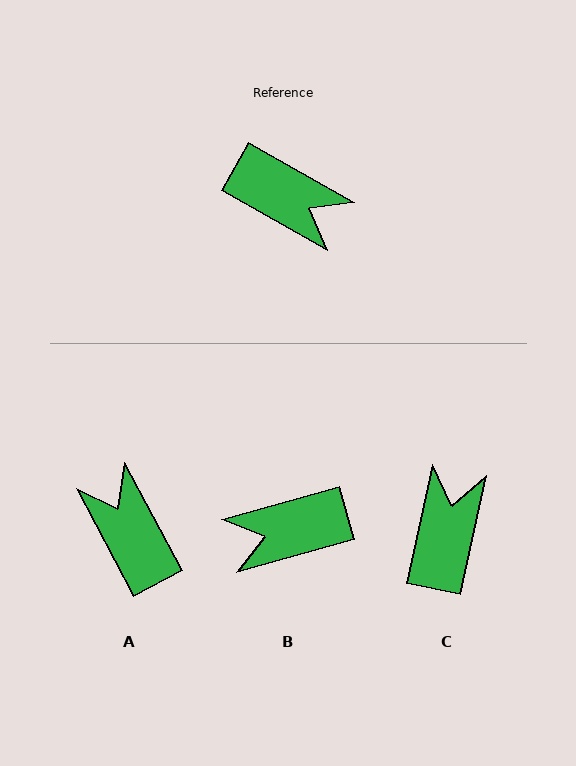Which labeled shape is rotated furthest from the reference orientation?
A, about 147 degrees away.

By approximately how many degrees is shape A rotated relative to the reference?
Approximately 147 degrees counter-clockwise.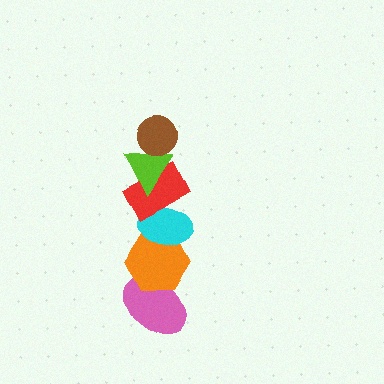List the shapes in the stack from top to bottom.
From top to bottom: the brown circle, the lime triangle, the red rectangle, the cyan ellipse, the orange hexagon, the pink ellipse.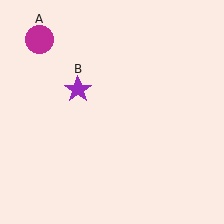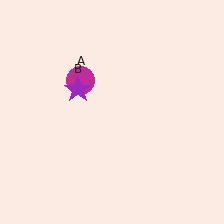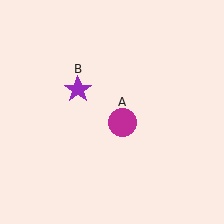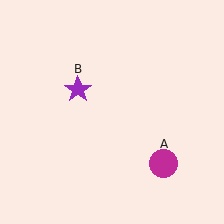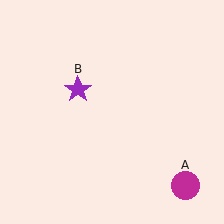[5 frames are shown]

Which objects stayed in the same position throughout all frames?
Purple star (object B) remained stationary.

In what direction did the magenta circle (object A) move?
The magenta circle (object A) moved down and to the right.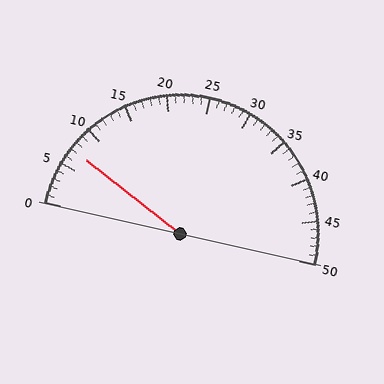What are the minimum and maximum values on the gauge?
The gauge ranges from 0 to 50.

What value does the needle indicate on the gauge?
The needle indicates approximately 7.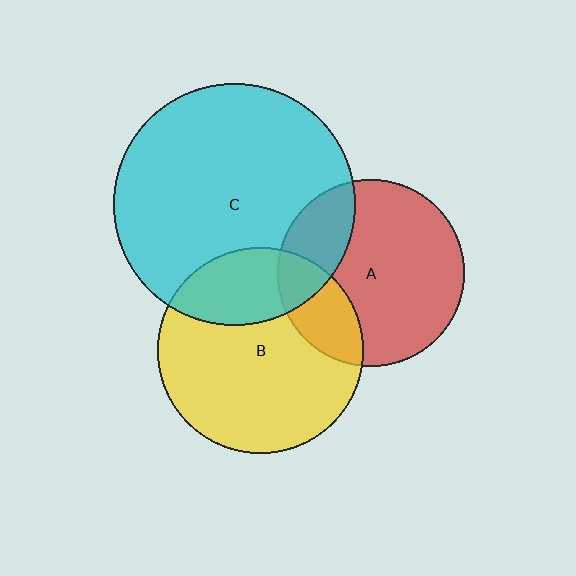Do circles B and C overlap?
Yes.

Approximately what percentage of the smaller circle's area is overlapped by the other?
Approximately 25%.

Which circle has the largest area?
Circle C (cyan).